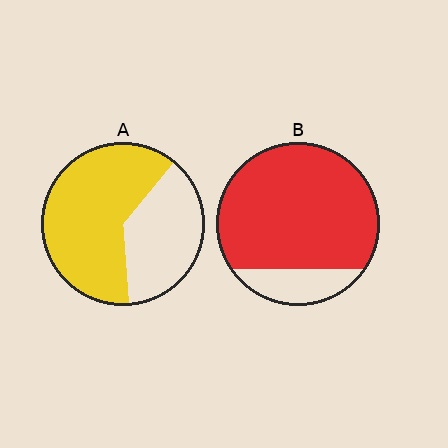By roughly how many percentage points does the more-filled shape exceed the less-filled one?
By roughly 20 percentage points (B over A).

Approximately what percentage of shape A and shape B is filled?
A is approximately 60% and B is approximately 85%.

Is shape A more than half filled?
Yes.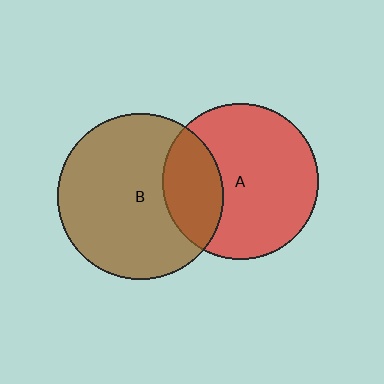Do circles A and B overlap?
Yes.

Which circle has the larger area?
Circle B (brown).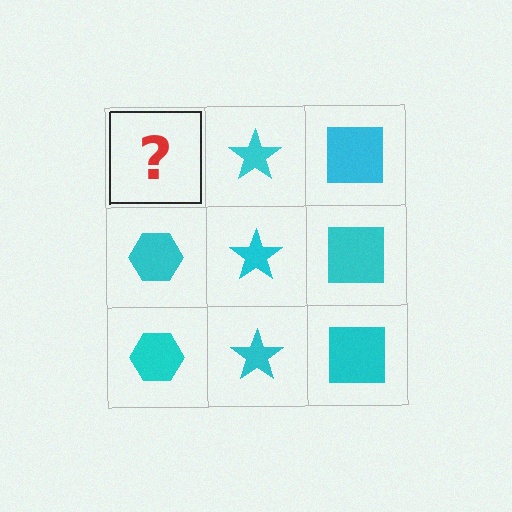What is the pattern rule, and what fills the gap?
The rule is that each column has a consistent shape. The gap should be filled with a cyan hexagon.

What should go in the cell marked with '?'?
The missing cell should contain a cyan hexagon.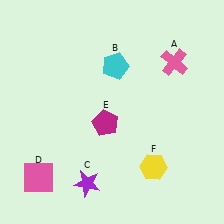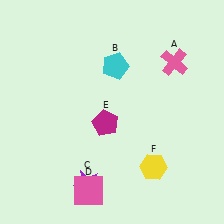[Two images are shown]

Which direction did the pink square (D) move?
The pink square (D) moved right.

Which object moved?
The pink square (D) moved right.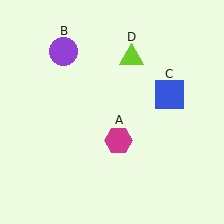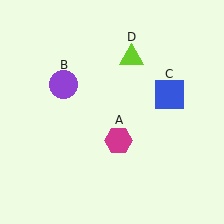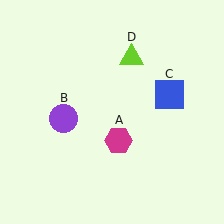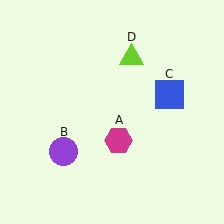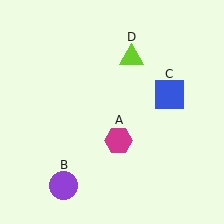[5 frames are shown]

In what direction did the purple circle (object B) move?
The purple circle (object B) moved down.